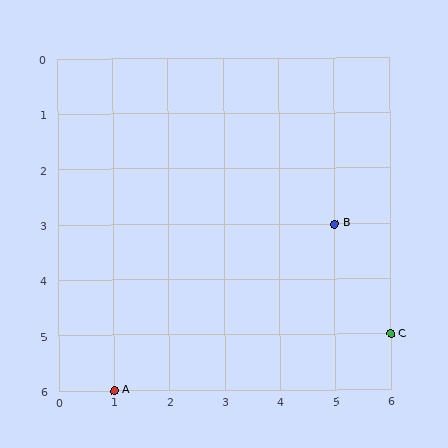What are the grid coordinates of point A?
Point A is at grid coordinates (1, 6).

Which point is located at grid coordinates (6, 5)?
Point C is at (6, 5).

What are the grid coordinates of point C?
Point C is at grid coordinates (6, 5).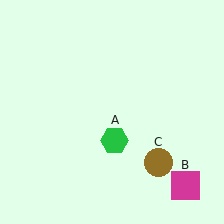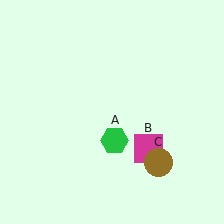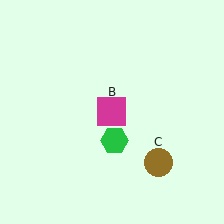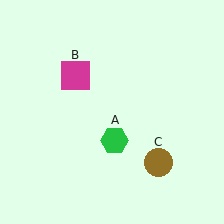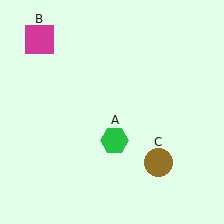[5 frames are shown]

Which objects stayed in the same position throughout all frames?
Green hexagon (object A) and brown circle (object C) remained stationary.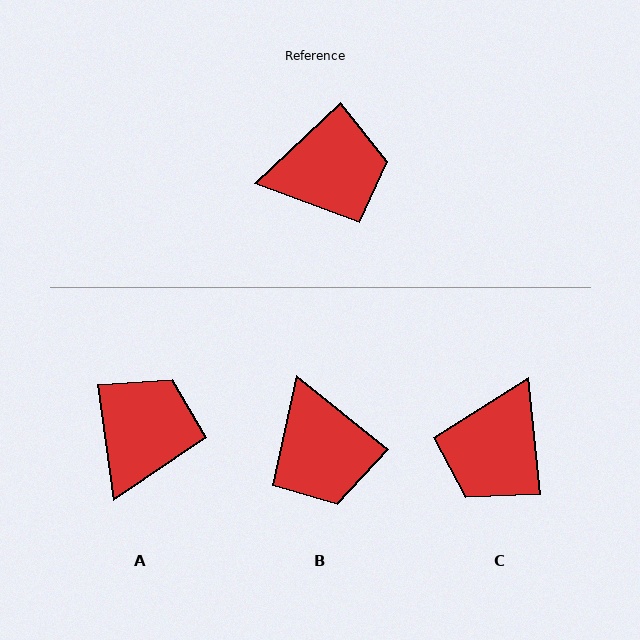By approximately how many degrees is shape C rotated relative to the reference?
Approximately 127 degrees clockwise.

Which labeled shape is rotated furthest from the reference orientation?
C, about 127 degrees away.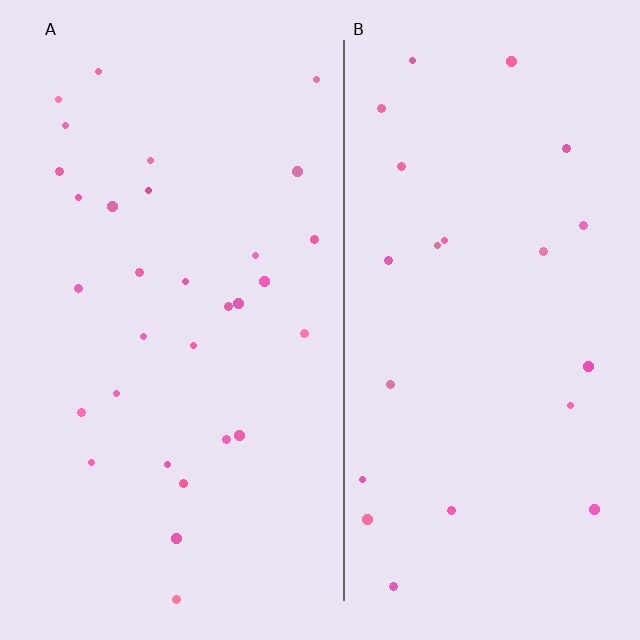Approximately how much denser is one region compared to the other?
Approximately 1.4× — region A over region B.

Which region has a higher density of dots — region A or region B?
A (the left).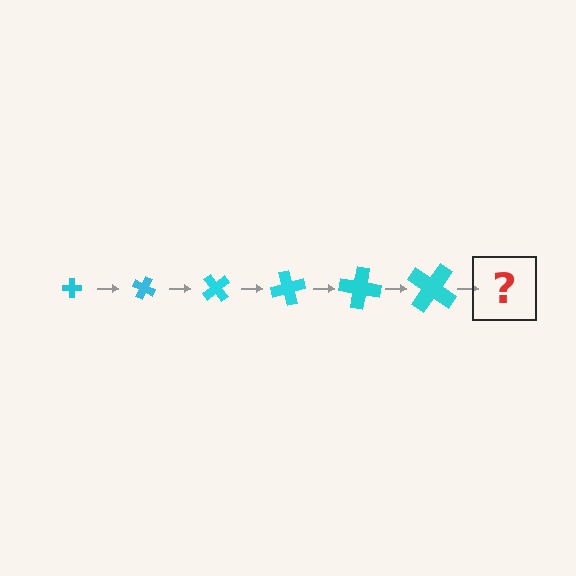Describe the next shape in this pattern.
It should be a cross, larger than the previous one and rotated 150 degrees from the start.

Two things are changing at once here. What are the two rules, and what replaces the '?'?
The two rules are that the cross grows larger each step and it rotates 25 degrees each step. The '?' should be a cross, larger than the previous one and rotated 150 degrees from the start.